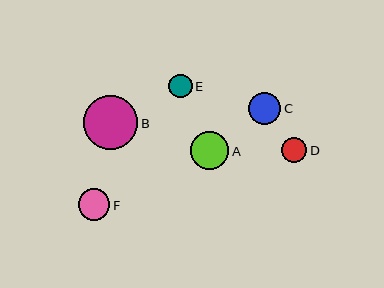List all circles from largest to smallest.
From largest to smallest: B, A, C, F, D, E.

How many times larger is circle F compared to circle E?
Circle F is approximately 1.3 times the size of circle E.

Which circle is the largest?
Circle B is the largest with a size of approximately 54 pixels.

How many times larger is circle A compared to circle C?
Circle A is approximately 1.2 times the size of circle C.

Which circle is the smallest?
Circle E is the smallest with a size of approximately 23 pixels.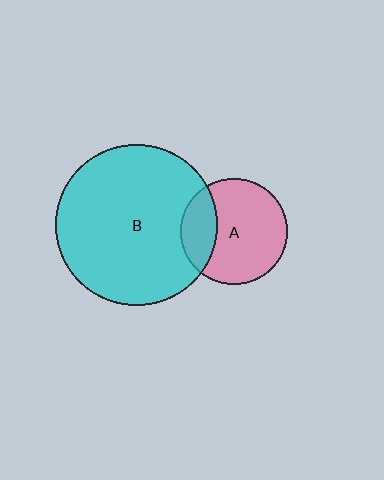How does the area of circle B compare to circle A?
Approximately 2.3 times.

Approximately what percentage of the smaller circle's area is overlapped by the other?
Approximately 25%.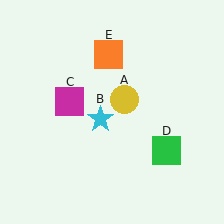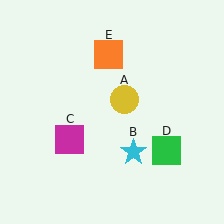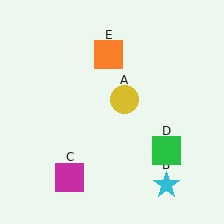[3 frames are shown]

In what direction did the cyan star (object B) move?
The cyan star (object B) moved down and to the right.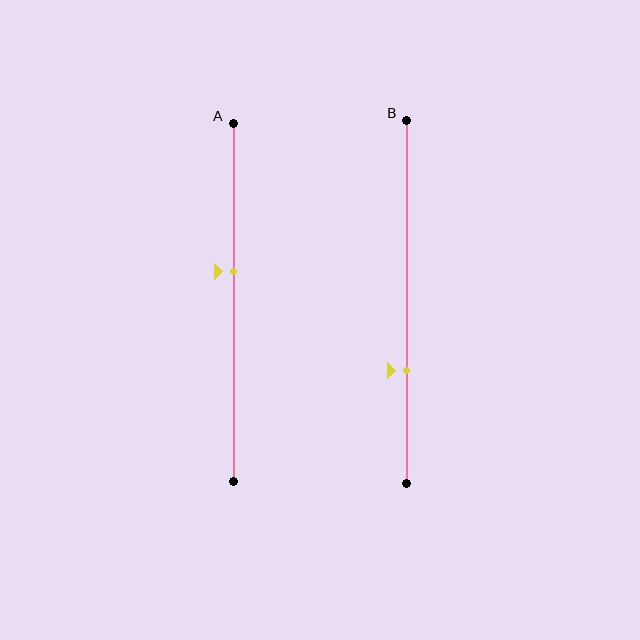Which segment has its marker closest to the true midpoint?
Segment A has its marker closest to the true midpoint.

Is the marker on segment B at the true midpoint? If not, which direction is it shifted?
No, the marker on segment B is shifted downward by about 19% of the segment length.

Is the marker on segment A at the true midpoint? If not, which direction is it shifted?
No, the marker on segment A is shifted upward by about 9% of the segment length.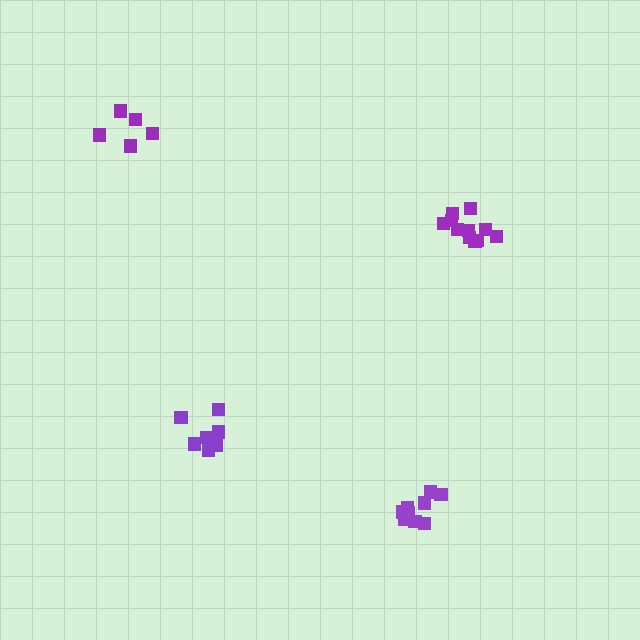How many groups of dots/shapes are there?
There are 4 groups.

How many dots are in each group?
Group 1: 8 dots, Group 2: 5 dots, Group 3: 9 dots, Group 4: 11 dots (33 total).